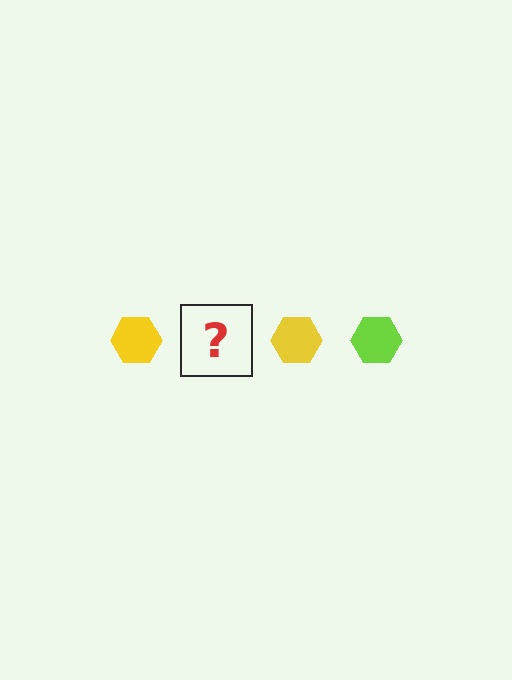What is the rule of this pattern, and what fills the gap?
The rule is that the pattern cycles through yellow, lime hexagons. The gap should be filled with a lime hexagon.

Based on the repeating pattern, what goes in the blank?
The blank should be a lime hexagon.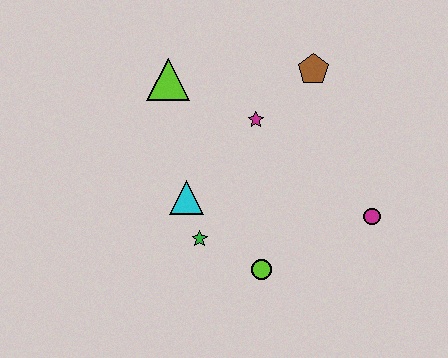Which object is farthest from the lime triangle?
The magenta circle is farthest from the lime triangle.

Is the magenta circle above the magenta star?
No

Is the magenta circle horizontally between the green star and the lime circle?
No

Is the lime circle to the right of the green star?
Yes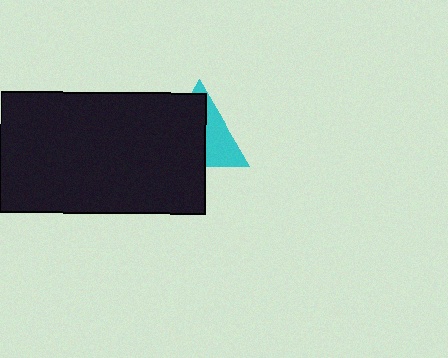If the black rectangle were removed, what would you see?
You would see the complete cyan triangle.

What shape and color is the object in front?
The object in front is a black rectangle.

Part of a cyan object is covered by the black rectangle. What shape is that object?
It is a triangle.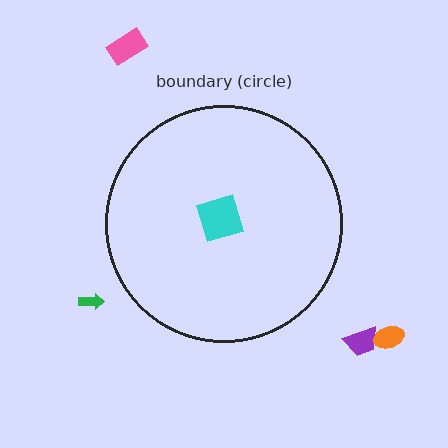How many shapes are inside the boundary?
1 inside, 4 outside.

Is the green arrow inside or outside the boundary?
Outside.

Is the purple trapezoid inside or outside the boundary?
Outside.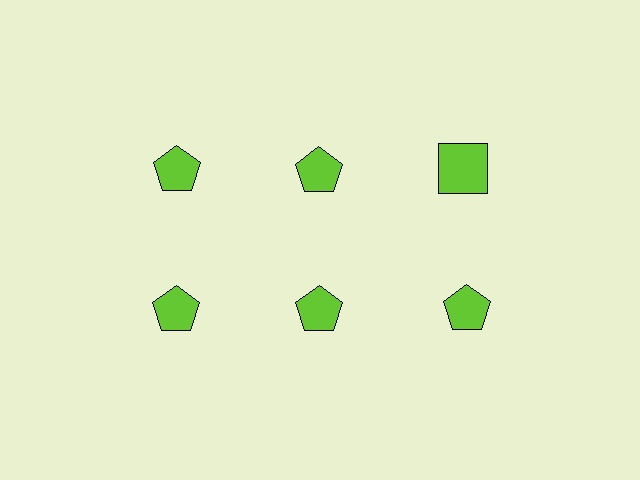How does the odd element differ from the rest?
It has a different shape: square instead of pentagon.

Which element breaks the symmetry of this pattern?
The lime square in the top row, center column breaks the symmetry. All other shapes are lime pentagons.